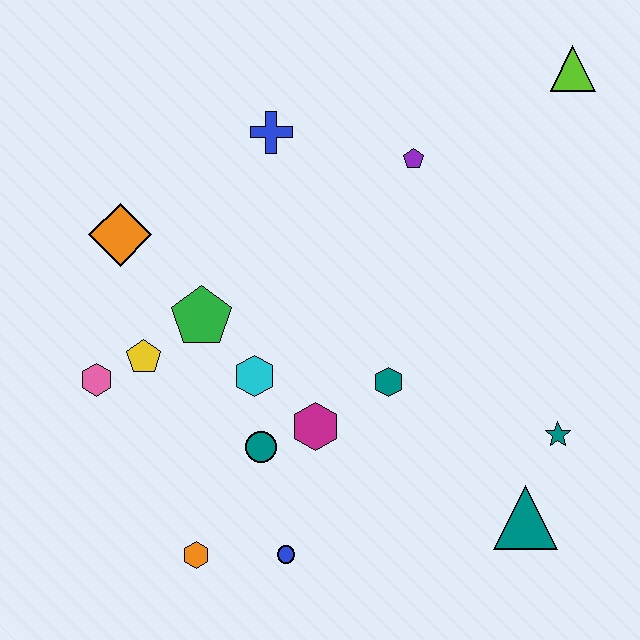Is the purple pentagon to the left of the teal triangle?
Yes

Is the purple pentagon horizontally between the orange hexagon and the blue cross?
No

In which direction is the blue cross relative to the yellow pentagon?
The blue cross is above the yellow pentagon.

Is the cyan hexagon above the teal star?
Yes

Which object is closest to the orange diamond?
The green pentagon is closest to the orange diamond.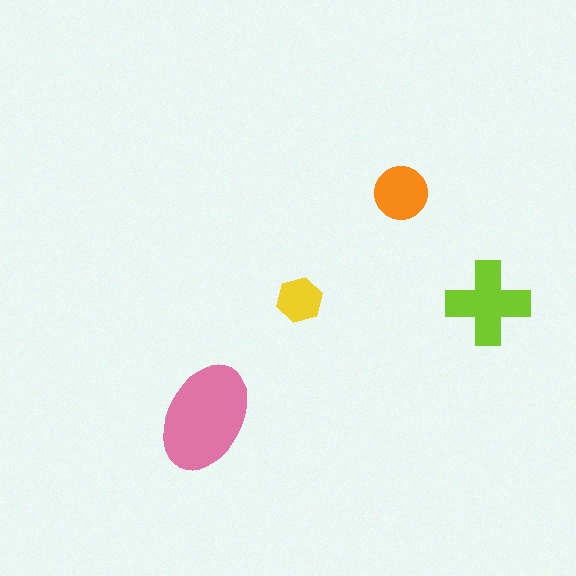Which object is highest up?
The orange circle is topmost.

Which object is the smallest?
The yellow hexagon.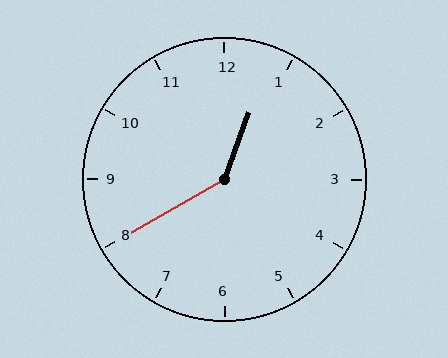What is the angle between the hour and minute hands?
Approximately 140 degrees.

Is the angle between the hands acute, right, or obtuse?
It is obtuse.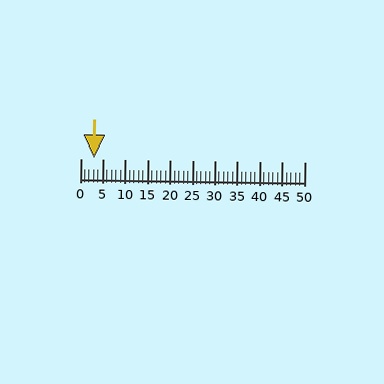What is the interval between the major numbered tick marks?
The major tick marks are spaced 5 units apart.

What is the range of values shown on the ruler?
The ruler shows values from 0 to 50.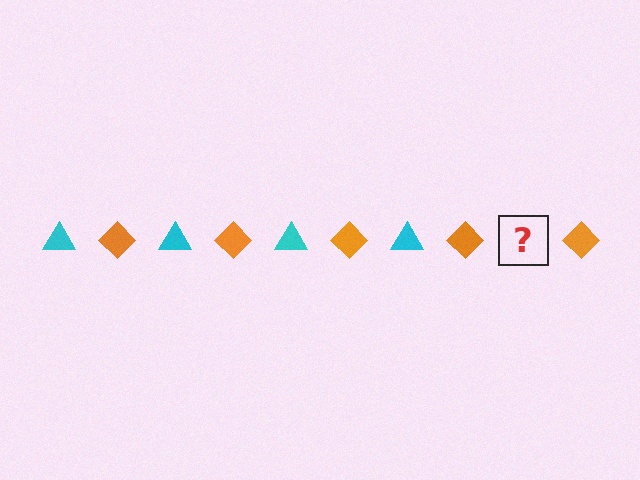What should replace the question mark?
The question mark should be replaced with a cyan triangle.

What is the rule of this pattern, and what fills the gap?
The rule is that the pattern alternates between cyan triangle and orange diamond. The gap should be filled with a cyan triangle.